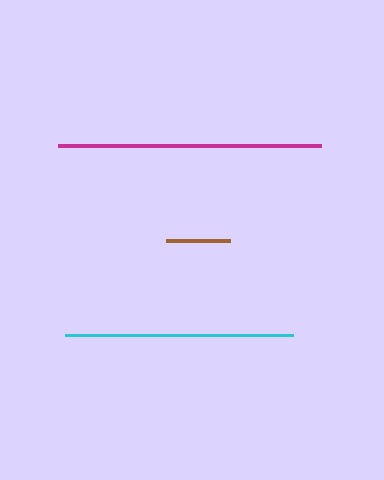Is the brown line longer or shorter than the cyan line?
The cyan line is longer than the brown line.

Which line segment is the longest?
The magenta line is the longest at approximately 263 pixels.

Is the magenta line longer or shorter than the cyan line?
The magenta line is longer than the cyan line.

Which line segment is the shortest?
The brown line is the shortest at approximately 64 pixels.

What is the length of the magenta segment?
The magenta segment is approximately 263 pixels long.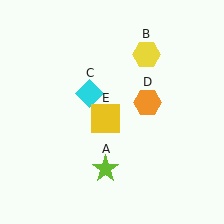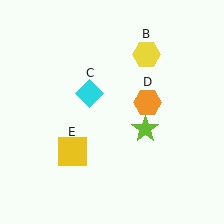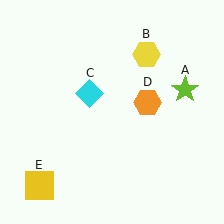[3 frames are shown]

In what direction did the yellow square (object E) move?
The yellow square (object E) moved down and to the left.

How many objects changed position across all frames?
2 objects changed position: lime star (object A), yellow square (object E).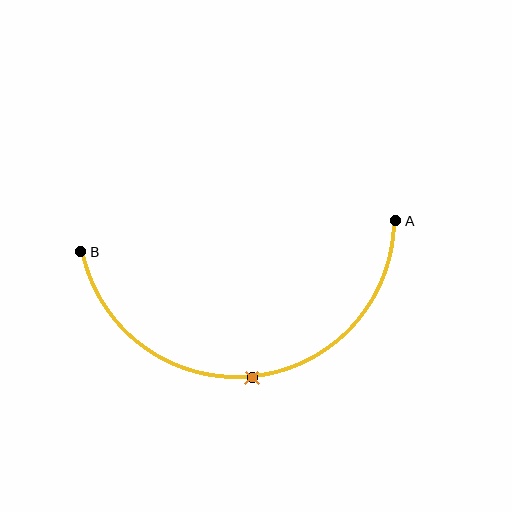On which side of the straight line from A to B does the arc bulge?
The arc bulges below the straight line connecting A and B.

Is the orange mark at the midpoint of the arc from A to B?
Yes. The orange mark lies on the arc at equal arc-length from both A and B — it is the arc midpoint.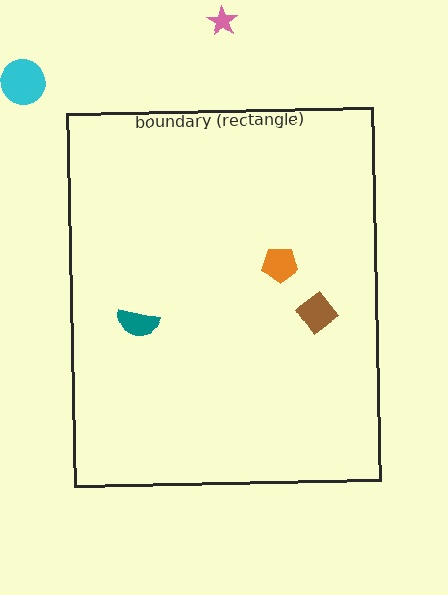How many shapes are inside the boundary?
3 inside, 2 outside.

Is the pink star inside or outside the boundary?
Outside.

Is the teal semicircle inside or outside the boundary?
Inside.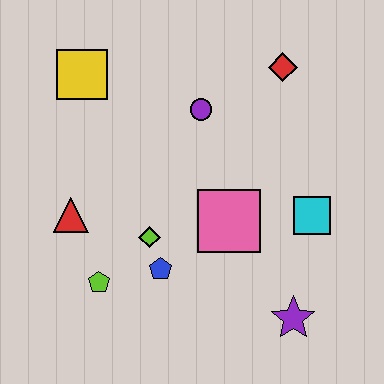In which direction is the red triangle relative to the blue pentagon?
The red triangle is to the left of the blue pentagon.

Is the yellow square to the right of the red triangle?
Yes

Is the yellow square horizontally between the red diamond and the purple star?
No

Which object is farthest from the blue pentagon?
The red diamond is farthest from the blue pentagon.